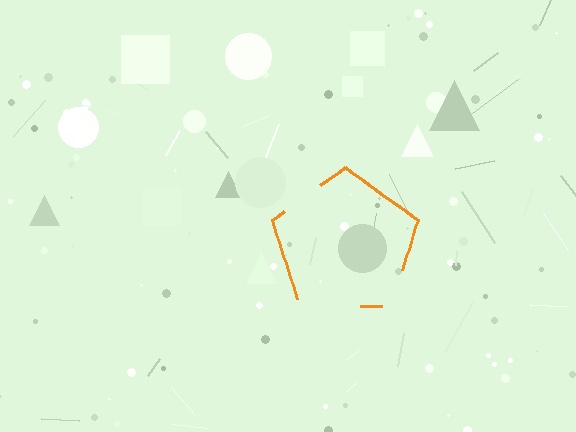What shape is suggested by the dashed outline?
The dashed outline suggests a pentagon.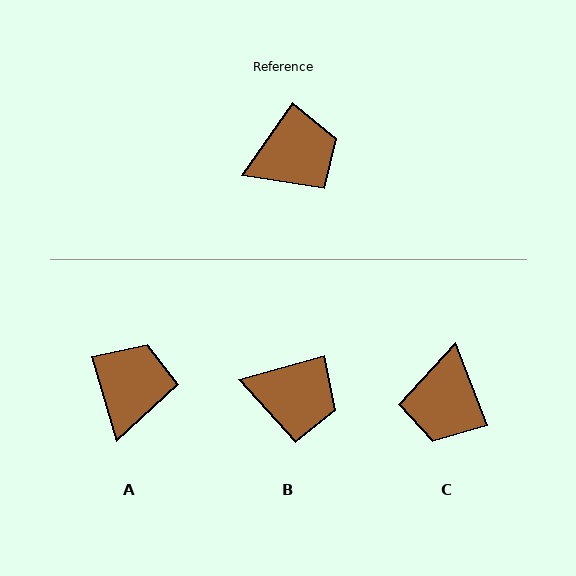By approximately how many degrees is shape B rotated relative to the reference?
Approximately 39 degrees clockwise.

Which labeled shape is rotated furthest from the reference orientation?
C, about 124 degrees away.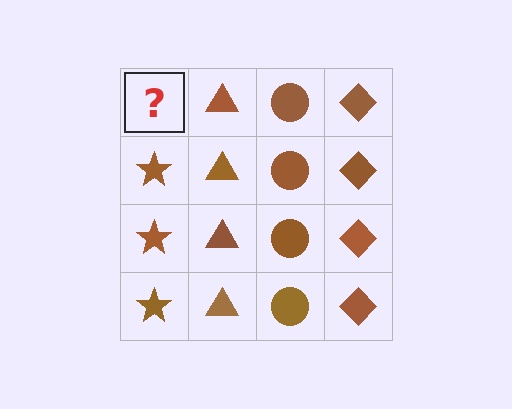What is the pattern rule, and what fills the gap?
The rule is that each column has a consistent shape. The gap should be filled with a brown star.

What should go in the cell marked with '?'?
The missing cell should contain a brown star.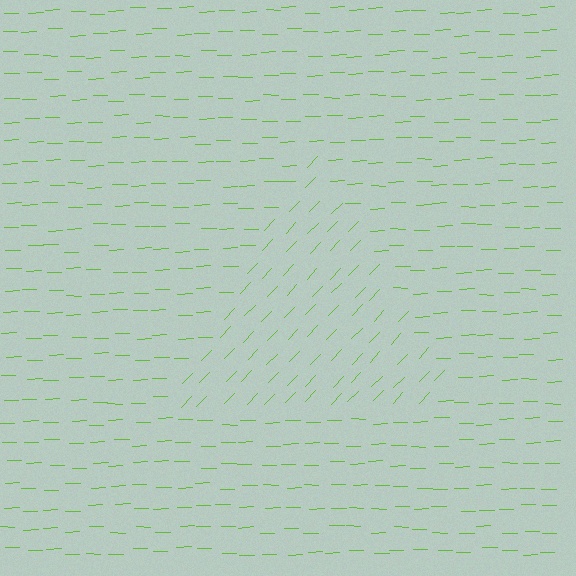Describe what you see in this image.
The image is filled with small lime line segments. A triangle region in the image has lines oriented differently from the surrounding lines, creating a visible texture boundary.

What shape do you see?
I see a triangle.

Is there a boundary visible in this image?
Yes, there is a texture boundary formed by a change in line orientation.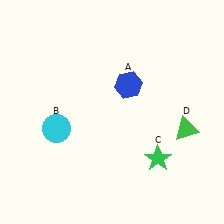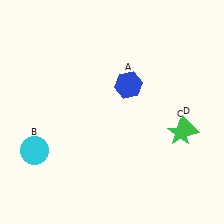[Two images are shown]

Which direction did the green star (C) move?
The green star (C) moved up.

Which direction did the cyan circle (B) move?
The cyan circle (B) moved left.